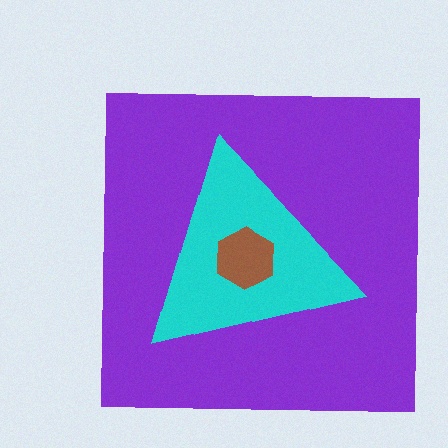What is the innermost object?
The brown hexagon.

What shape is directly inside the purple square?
The cyan triangle.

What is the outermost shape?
The purple square.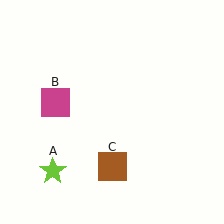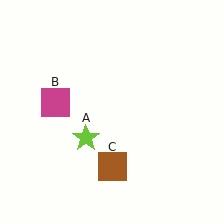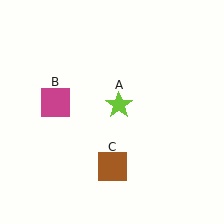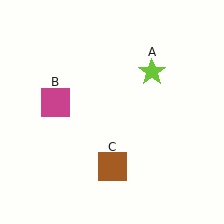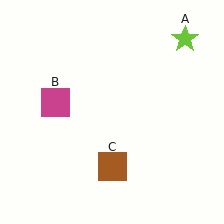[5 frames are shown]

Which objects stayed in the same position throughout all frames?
Magenta square (object B) and brown square (object C) remained stationary.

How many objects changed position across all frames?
1 object changed position: lime star (object A).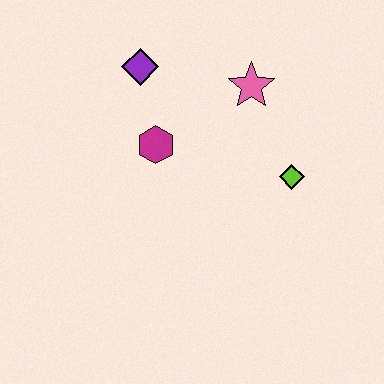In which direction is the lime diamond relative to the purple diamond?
The lime diamond is to the right of the purple diamond.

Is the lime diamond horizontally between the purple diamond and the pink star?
No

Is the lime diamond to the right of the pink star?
Yes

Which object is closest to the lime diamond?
The pink star is closest to the lime diamond.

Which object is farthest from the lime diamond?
The purple diamond is farthest from the lime diamond.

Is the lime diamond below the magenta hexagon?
Yes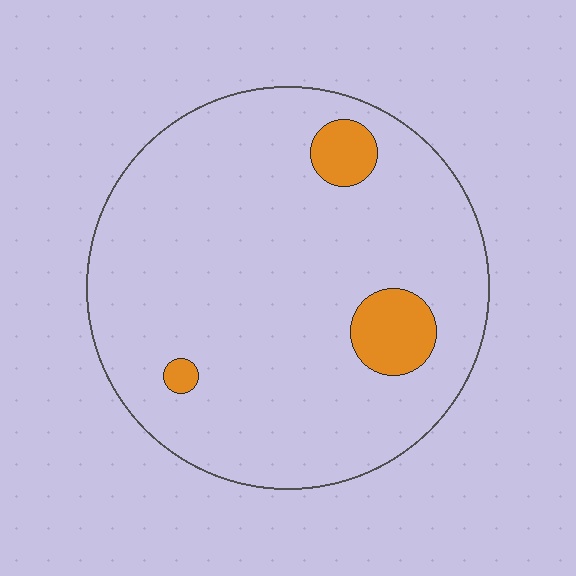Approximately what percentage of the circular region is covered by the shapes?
Approximately 10%.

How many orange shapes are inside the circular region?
3.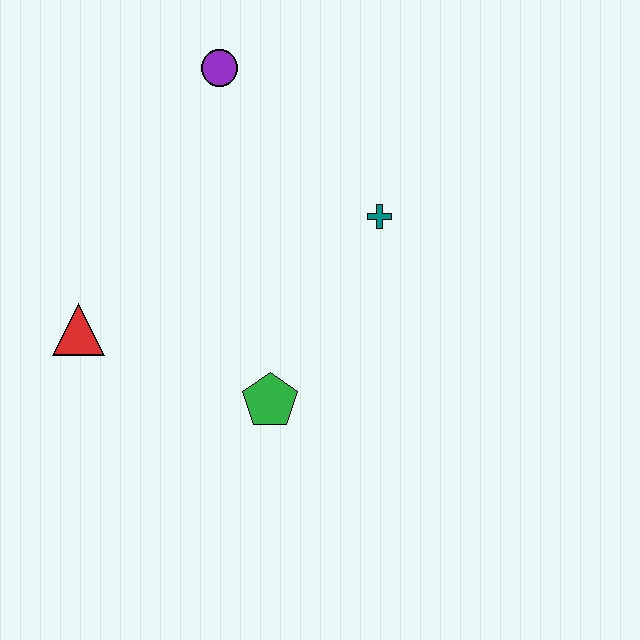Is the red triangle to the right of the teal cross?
No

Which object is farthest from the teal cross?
The red triangle is farthest from the teal cross.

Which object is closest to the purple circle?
The teal cross is closest to the purple circle.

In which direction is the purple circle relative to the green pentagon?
The purple circle is above the green pentagon.